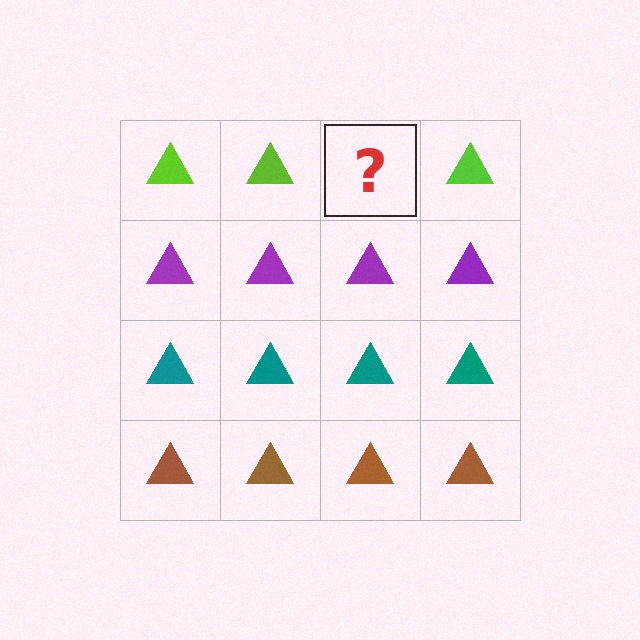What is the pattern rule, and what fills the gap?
The rule is that each row has a consistent color. The gap should be filled with a lime triangle.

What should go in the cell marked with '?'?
The missing cell should contain a lime triangle.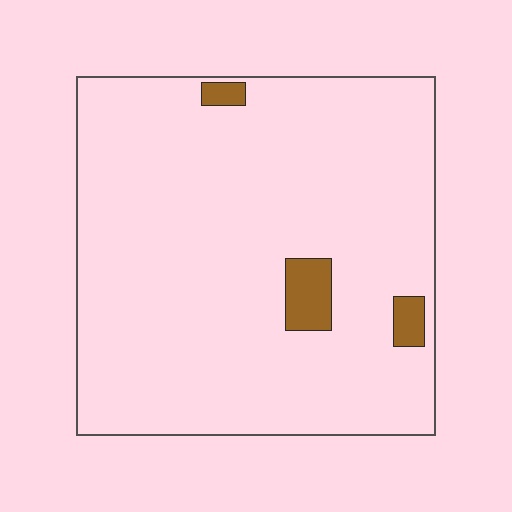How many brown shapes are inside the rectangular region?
3.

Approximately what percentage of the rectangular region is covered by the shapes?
Approximately 5%.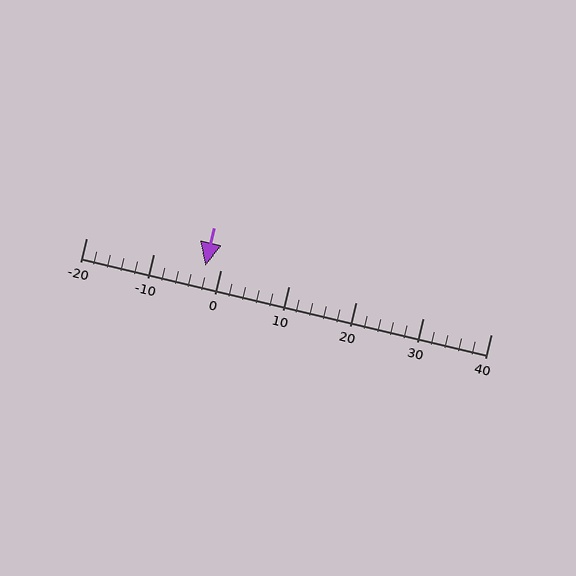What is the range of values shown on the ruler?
The ruler shows values from -20 to 40.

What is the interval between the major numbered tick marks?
The major tick marks are spaced 10 units apart.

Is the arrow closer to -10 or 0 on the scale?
The arrow is closer to 0.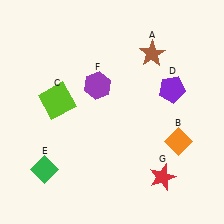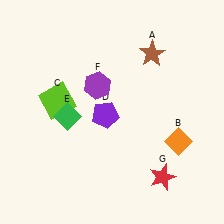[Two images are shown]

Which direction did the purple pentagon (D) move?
The purple pentagon (D) moved left.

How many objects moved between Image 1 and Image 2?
2 objects moved between the two images.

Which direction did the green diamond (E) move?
The green diamond (E) moved up.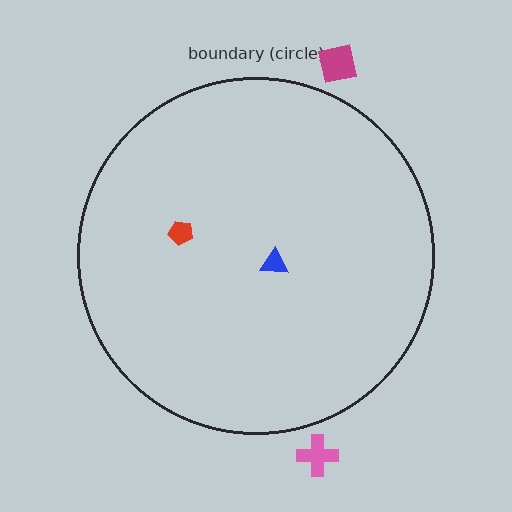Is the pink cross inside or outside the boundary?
Outside.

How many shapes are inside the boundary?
2 inside, 2 outside.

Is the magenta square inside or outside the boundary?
Outside.